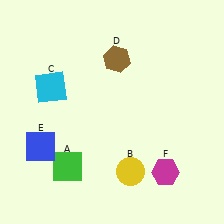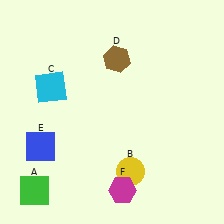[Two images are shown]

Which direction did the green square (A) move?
The green square (A) moved left.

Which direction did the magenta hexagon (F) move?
The magenta hexagon (F) moved left.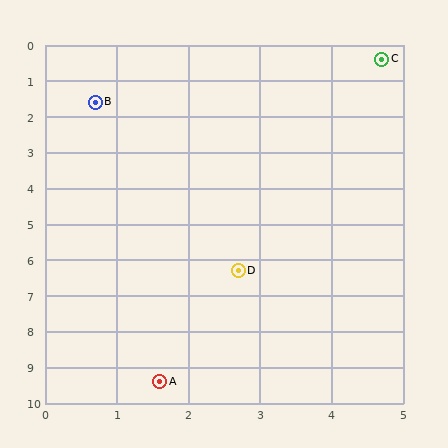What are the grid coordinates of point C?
Point C is at approximately (4.7, 0.4).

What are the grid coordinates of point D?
Point D is at approximately (2.7, 6.3).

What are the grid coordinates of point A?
Point A is at approximately (1.6, 9.4).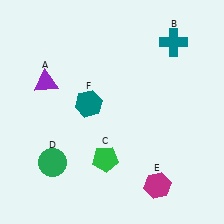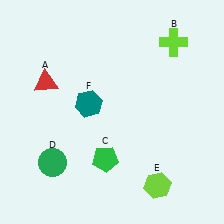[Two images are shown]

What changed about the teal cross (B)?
In Image 1, B is teal. In Image 2, it changed to lime.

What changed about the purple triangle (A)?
In Image 1, A is purple. In Image 2, it changed to red.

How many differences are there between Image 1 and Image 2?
There are 3 differences between the two images.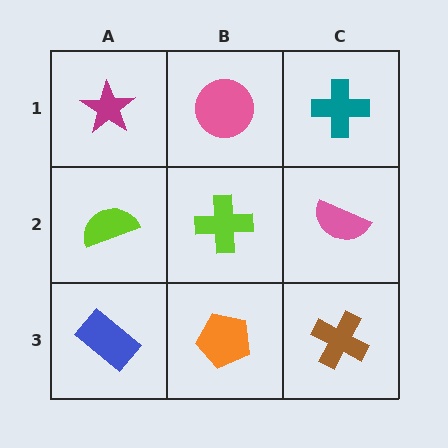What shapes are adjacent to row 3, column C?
A pink semicircle (row 2, column C), an orange pentagon (row 3, column B).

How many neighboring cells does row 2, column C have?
3.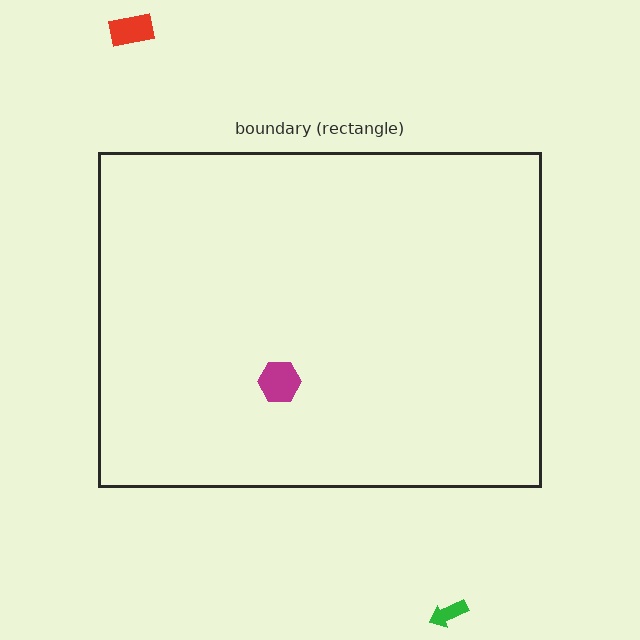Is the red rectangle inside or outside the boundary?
Outside.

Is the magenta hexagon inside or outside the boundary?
Inside.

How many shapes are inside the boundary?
1 inside, 2 outside.